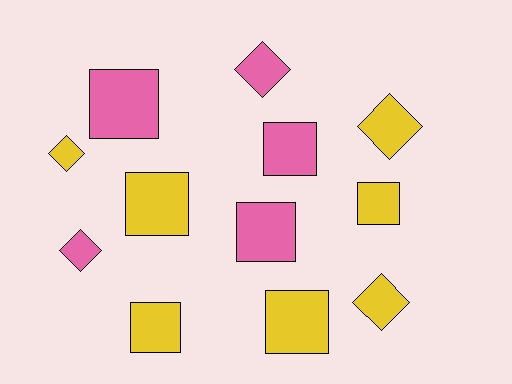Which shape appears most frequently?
Square, with 7 objects.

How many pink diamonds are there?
There are 2 pink diamonds.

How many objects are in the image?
There are 12 objects.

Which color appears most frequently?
Yellow, with 7 objects.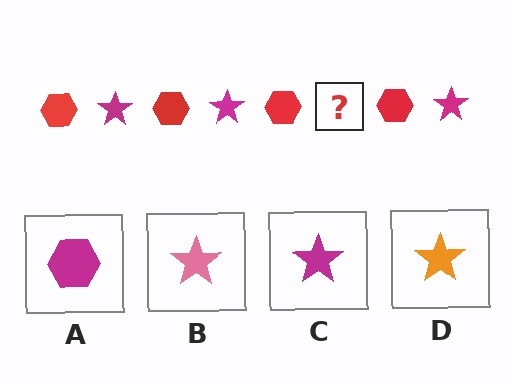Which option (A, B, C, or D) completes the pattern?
C.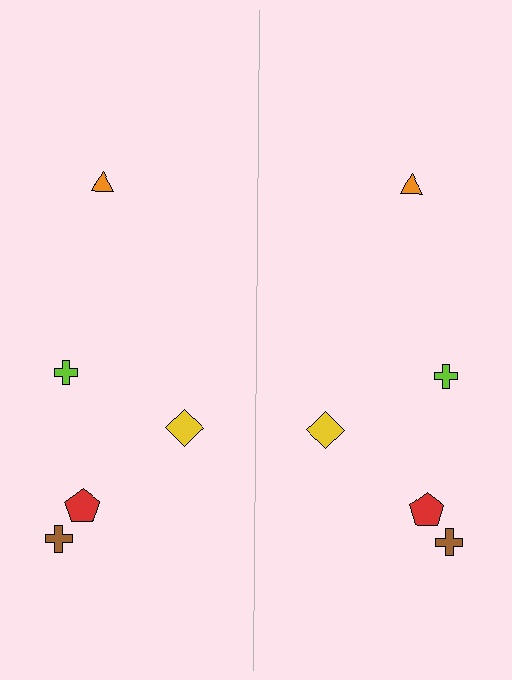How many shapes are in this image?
There are 10 shapes in this image.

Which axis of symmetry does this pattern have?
The pattern has a vertical axis of symmetry running through the center of the image.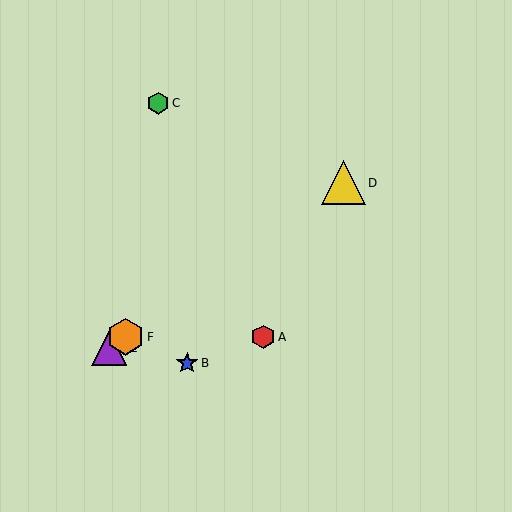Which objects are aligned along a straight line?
Objects D, E, F are aligned along a straight line.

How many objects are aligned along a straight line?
3 objects (D, E, F) are aligned along a straight line.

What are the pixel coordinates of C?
Object C is at (158, 103).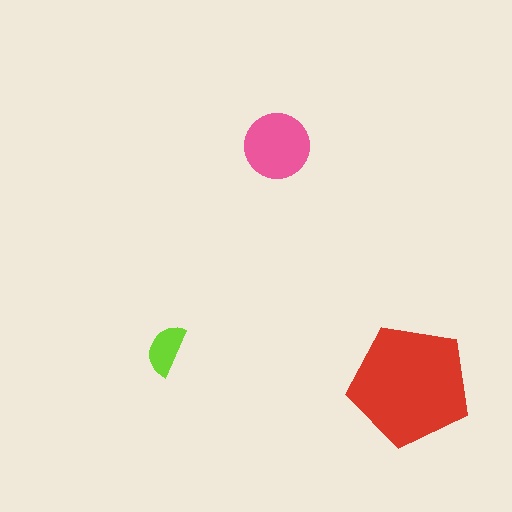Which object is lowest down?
The red pentagon is bottommost.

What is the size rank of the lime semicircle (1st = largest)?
3rd.